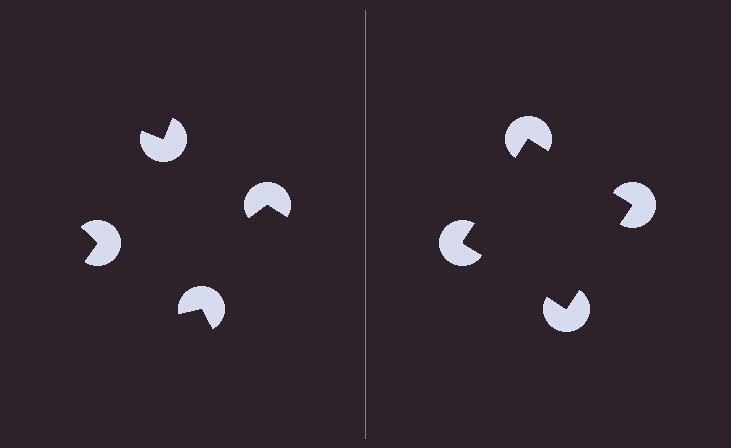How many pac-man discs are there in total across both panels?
8 — 4 on each side.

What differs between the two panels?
The pac-man discs are positioned identically on both sides; only the wedge orientations differ. On the right they align to a square; on the left they are misaligned.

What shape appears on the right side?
An illusory square.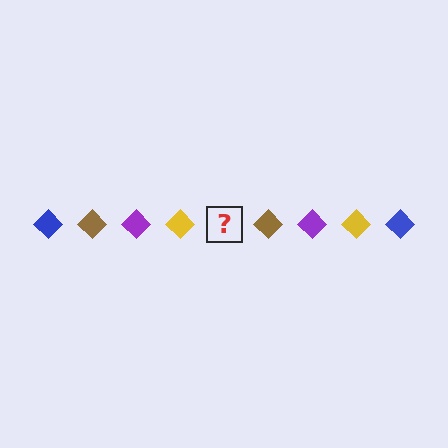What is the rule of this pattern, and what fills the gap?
The rule is that the pattern cycles through blue, brown, purple, yellow diamonds. The gap should be filled with a blue diamond.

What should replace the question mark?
The question mark should be replaced with a blue diamond.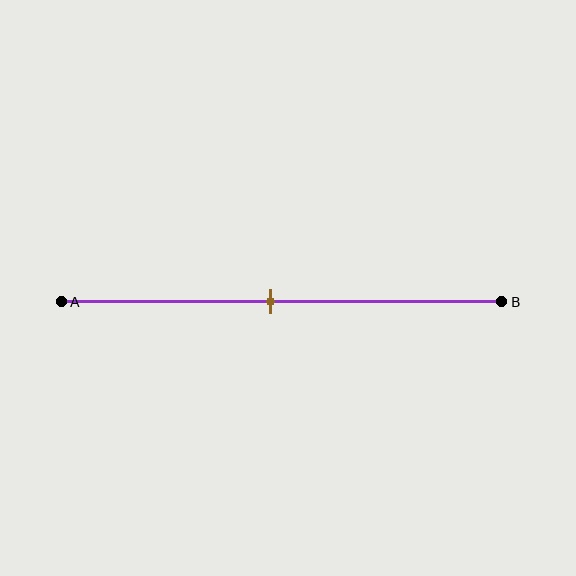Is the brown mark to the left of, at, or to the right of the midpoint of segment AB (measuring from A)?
The brown mark is approximately at the midpoint of segment AB.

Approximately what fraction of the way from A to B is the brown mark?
The brown mark is approximately 45% of the way from A to B.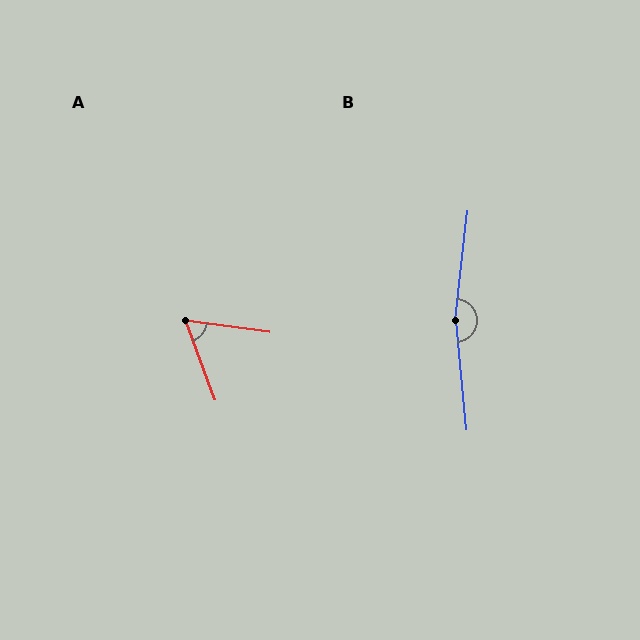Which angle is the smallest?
A, at approximately 62 degrees.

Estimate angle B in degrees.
Approximately 168 degrees.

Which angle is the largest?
B, at approximately 168 degrees.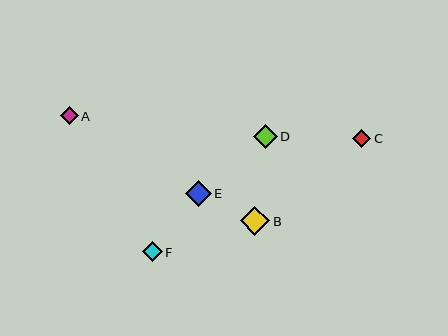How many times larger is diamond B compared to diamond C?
Diamond B is approximately 1.7 times the size of diamond C.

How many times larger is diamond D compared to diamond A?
Diamond D is approximately 1.3 times the size of diamond A.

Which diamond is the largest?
Diamond B is the largest with a size of approximately 30 pixels.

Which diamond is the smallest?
Diamond A is the smallest with a size of approximately 18 pixels.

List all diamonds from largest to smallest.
From largest to smallest: B, E, D, F, C, A.